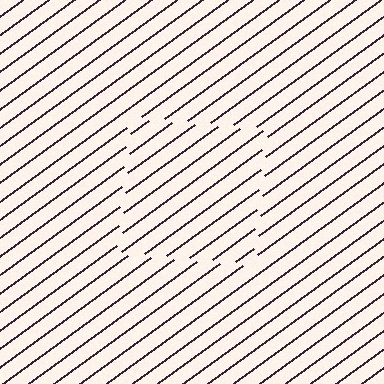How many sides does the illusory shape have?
4 sides — the line-ends trace a square.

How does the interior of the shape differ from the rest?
The interior of the shape contains the same grating, shifted by half a period — the contour is defined by the phase discontinuity where line-ends from the inner and outer gratings abut.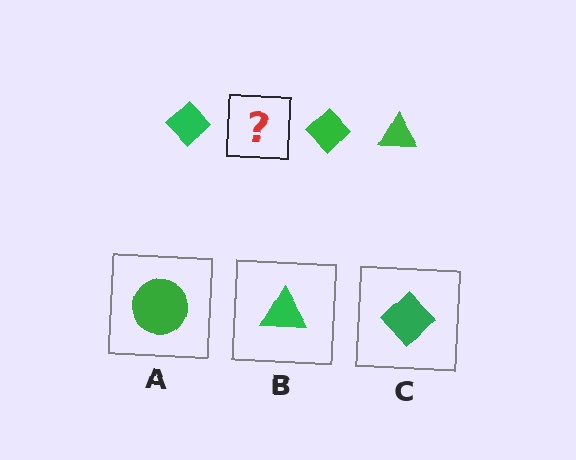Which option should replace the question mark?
Option B.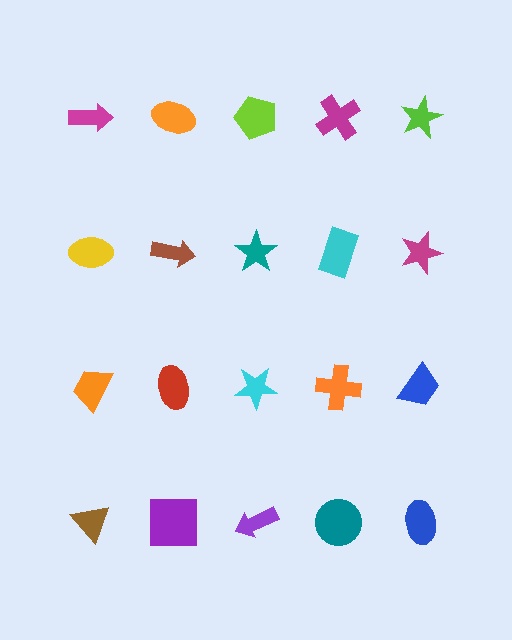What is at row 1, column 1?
A magenta arrow.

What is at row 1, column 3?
A lime pentagon.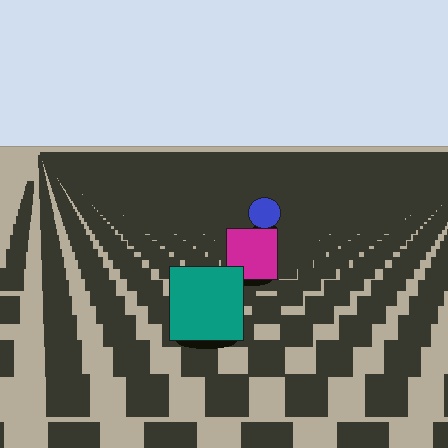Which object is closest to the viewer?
The teal square is closest. The texture marks near it are larger and more spread out.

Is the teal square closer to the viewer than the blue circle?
Yes. The teal square is closer — you can tell from the texture gradient: the ground texture is coarser near it.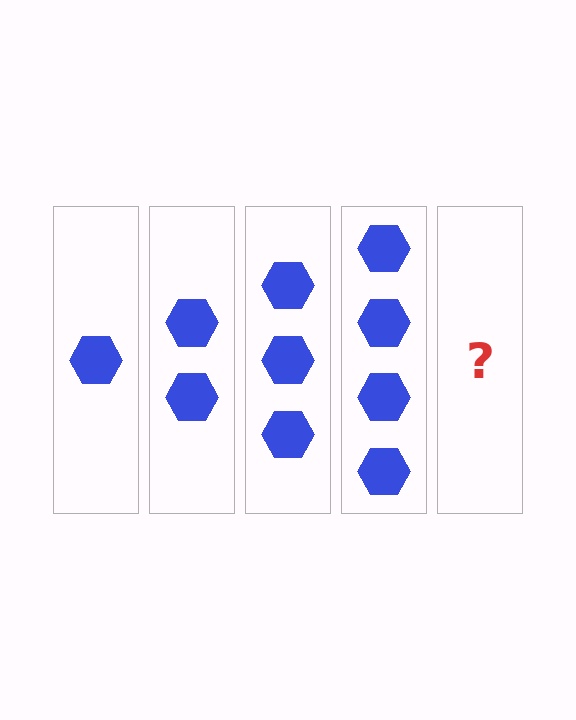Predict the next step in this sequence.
The next step is 5 hexagons.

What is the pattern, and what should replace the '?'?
The pattern is that each step adds one more hexagon. The '?' should be 5 hexagons.